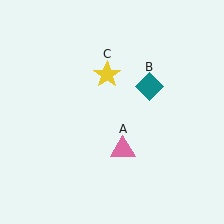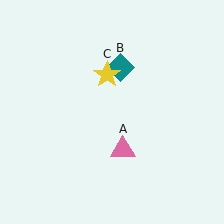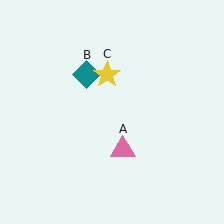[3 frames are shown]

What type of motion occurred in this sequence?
The teal diamond (object B) rotated counterclockwise around the center of the scene.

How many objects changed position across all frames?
1 object changed position: teal diamond (object B).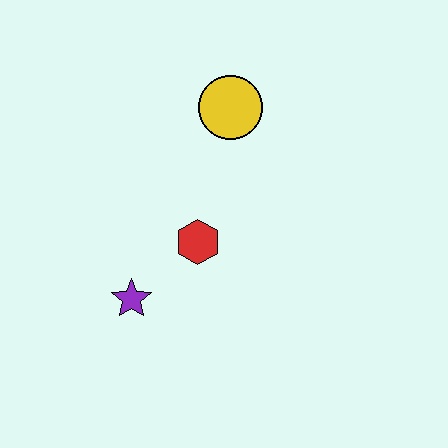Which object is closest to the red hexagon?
The purple star is closest to the red hexagon.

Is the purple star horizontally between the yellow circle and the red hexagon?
No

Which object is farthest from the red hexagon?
The yellow circle is farthest from the red hexagon.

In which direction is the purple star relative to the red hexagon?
The purple star is to the left of the red hexagon.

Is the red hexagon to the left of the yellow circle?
Yes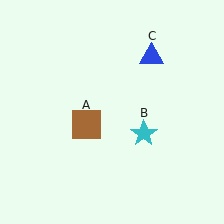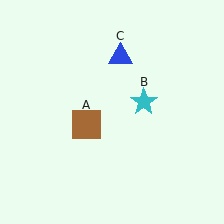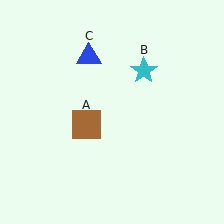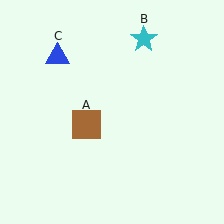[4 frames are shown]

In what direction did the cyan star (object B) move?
The cyan star (object B) moved up.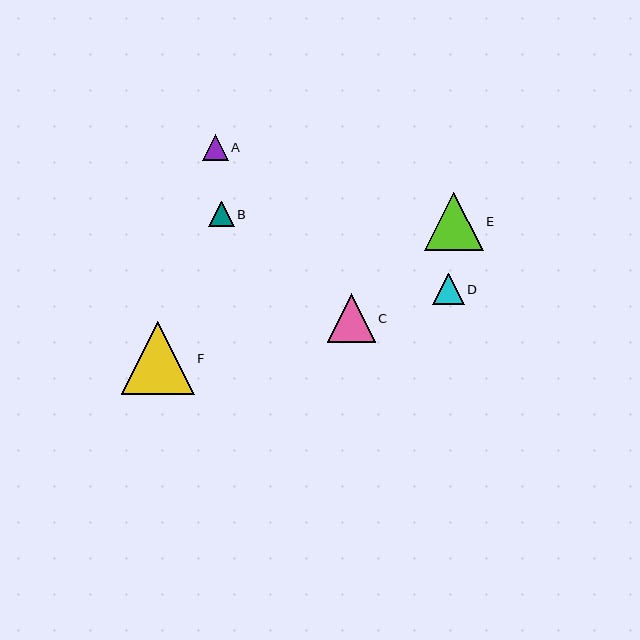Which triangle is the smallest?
Triangle B is the smallest with a size of approximately 25 pixels.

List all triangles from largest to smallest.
From largest to smallest: F, E, C, D, A, B.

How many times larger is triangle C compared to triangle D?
Triangle C is approximately 1.5 times the size of triangle D.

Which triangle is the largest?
Triangle F is the largest with a size of approximately 73 pixels.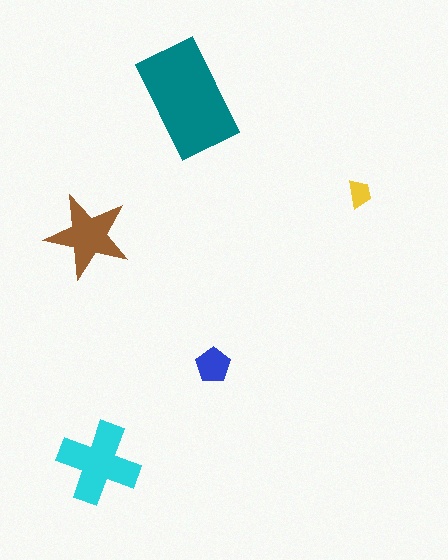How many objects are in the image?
There are 5 objects in the image.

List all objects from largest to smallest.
The teal rectangle, the cyan cross, the brown star, the blue pentagon, the yellow trapezoid.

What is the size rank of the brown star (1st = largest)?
3rd.